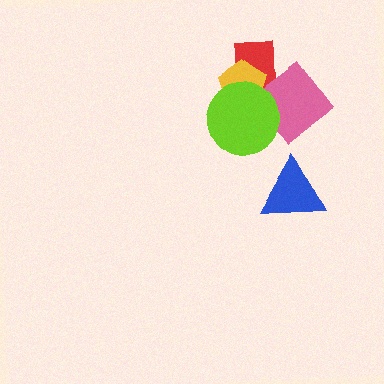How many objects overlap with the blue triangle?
0 objects overlap with the blue triangle.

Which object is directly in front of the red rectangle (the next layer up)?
The yellow pentagon is directly in front of the red rectangle.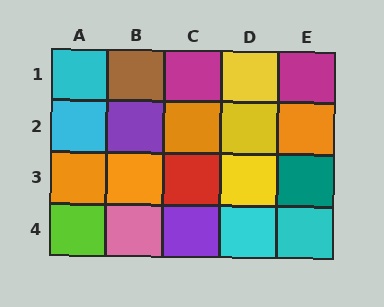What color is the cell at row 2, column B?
Purple.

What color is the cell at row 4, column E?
Cyan.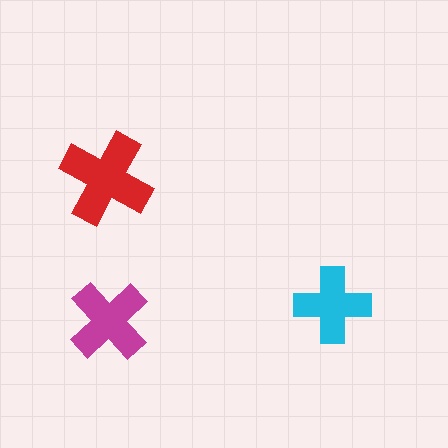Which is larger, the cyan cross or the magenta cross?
The magenta one.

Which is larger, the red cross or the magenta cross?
The red one.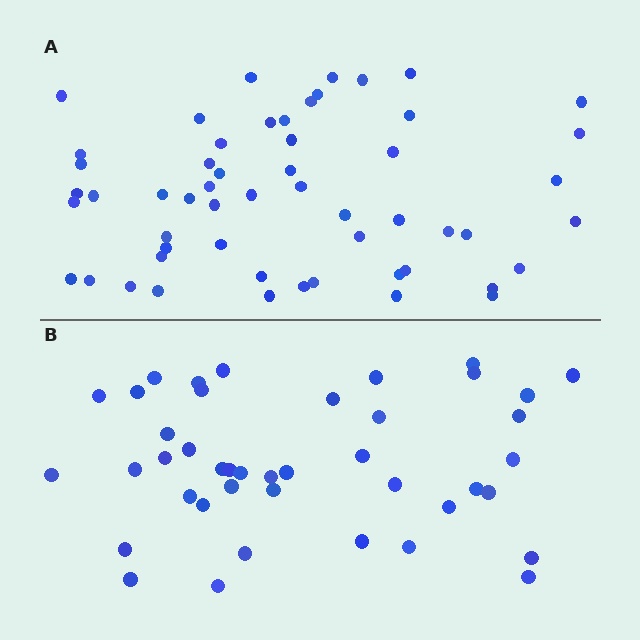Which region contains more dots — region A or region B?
Region A (the top region) has more dots.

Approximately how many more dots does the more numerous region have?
Region A has approximately 15 more dots than region B.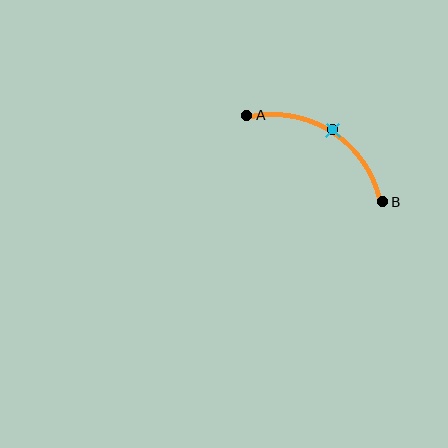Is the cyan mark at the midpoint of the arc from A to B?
Yes. The cyan mark lies on the arc at equal arc-length from both A and B — it is the arc midpoint.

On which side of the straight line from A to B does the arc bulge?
The arc bulges above the straight line connecting A and B.